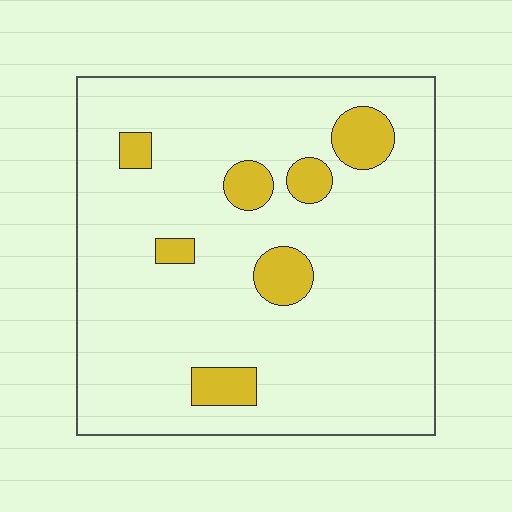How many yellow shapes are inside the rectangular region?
7.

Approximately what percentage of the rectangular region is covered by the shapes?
Approximately 10%.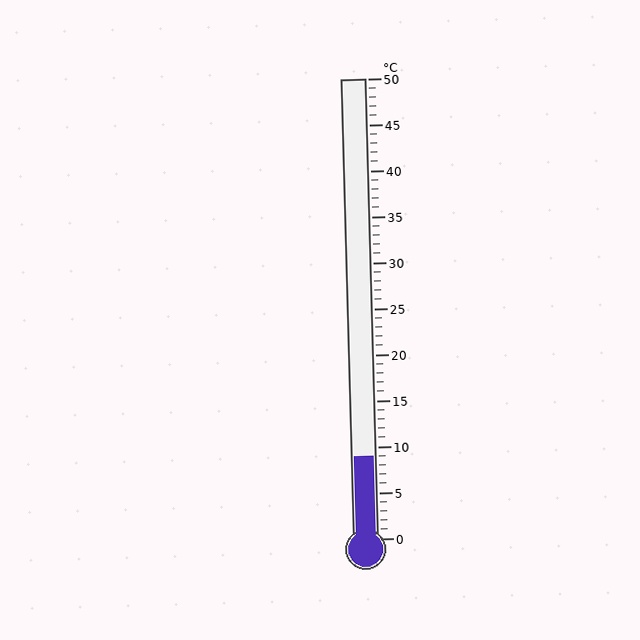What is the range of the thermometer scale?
The thermometer scale ranges from 0°C to 50°C.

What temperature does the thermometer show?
The thermometer shows approximately 9°C.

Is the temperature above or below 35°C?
The temperature is below 35°C.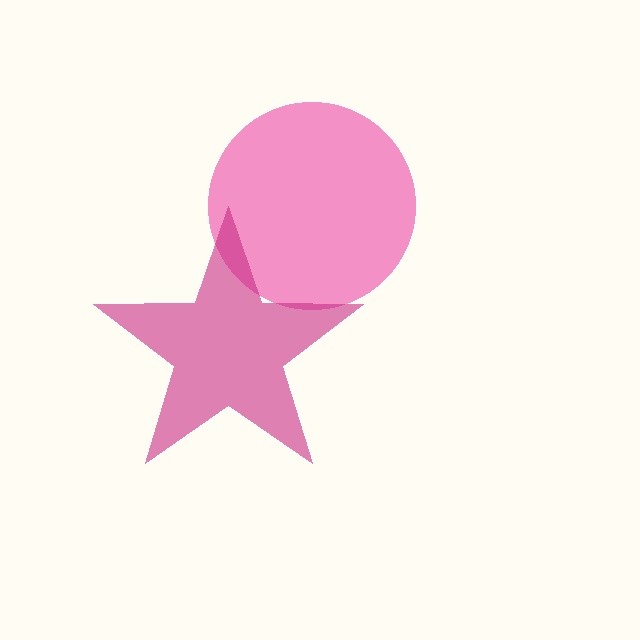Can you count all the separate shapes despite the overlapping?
Yes, there are 2 separate shapes.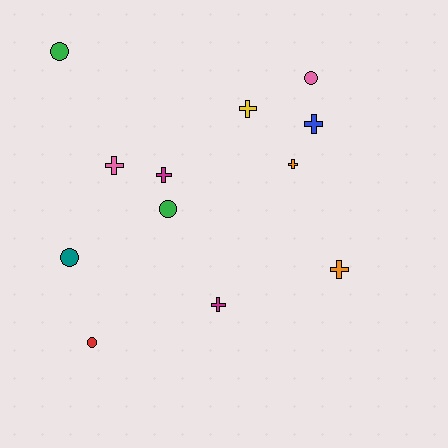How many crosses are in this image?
There are 7 crosses.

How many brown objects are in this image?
There are no brown objects.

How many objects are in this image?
There are 12 objects.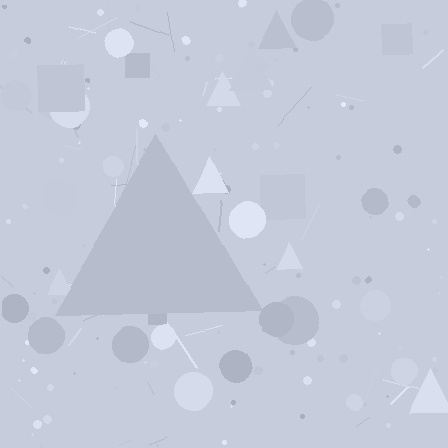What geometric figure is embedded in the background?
A triangle is embedded in the background.